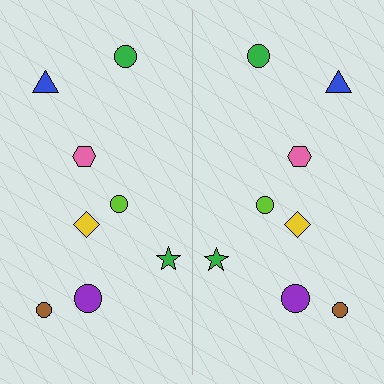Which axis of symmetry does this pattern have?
The pattern has a vertical axis of symmetry running through the center of the image.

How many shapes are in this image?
There are 16 shapes in this image.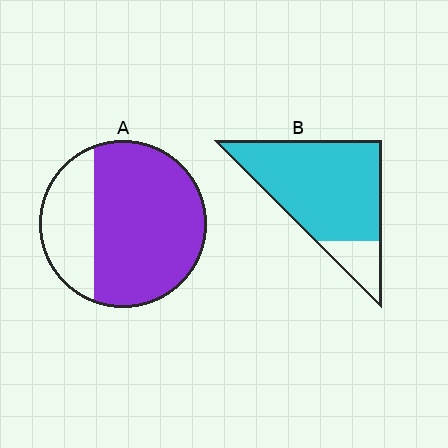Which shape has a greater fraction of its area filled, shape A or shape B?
Shape B.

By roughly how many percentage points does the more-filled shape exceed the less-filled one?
By roughly 10 percentage points (B over A).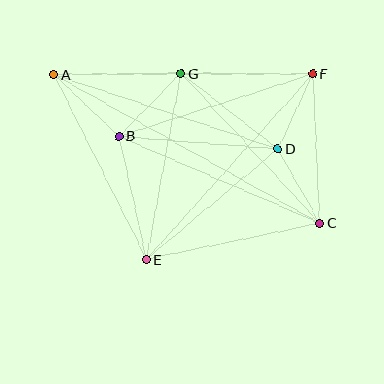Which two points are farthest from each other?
Points A and C are farthest from each other.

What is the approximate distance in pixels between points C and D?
The distance between C and D is approximately 85 pixels.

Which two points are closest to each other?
Points D and F are closest to each other.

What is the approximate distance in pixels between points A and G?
The distance between A and G is approximately 127 pixels.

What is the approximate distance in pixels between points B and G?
The distance between B and G is approximately 88 pixels.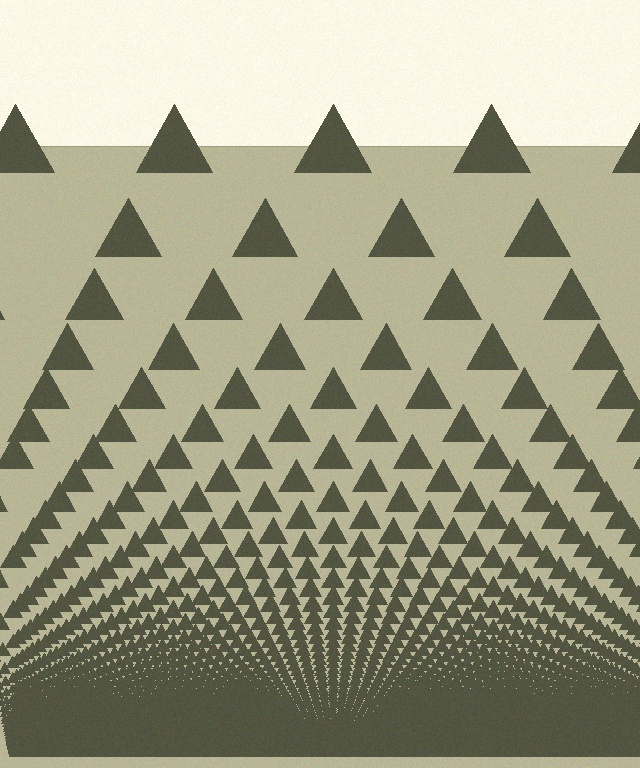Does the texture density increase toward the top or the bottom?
Density increases toward the bottom.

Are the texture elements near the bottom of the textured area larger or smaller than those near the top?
Smaller. The gradient is inverted — elements near the bottom are smaller and denser.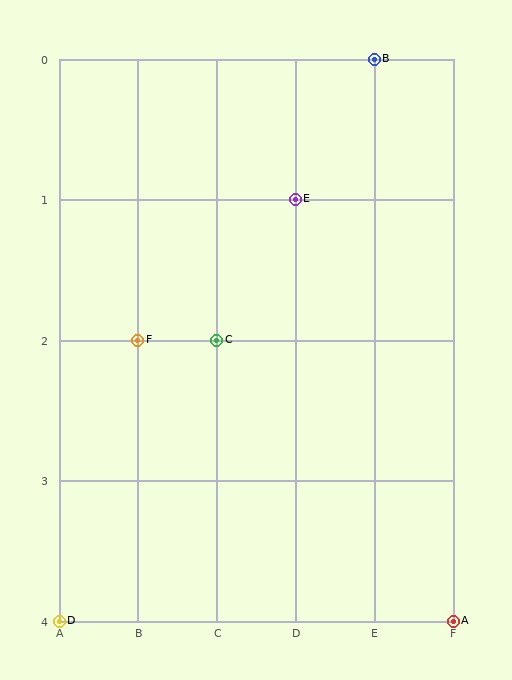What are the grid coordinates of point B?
Point B is at grid coordinates (E, 0).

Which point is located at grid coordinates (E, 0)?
Point B is at (E, 0).